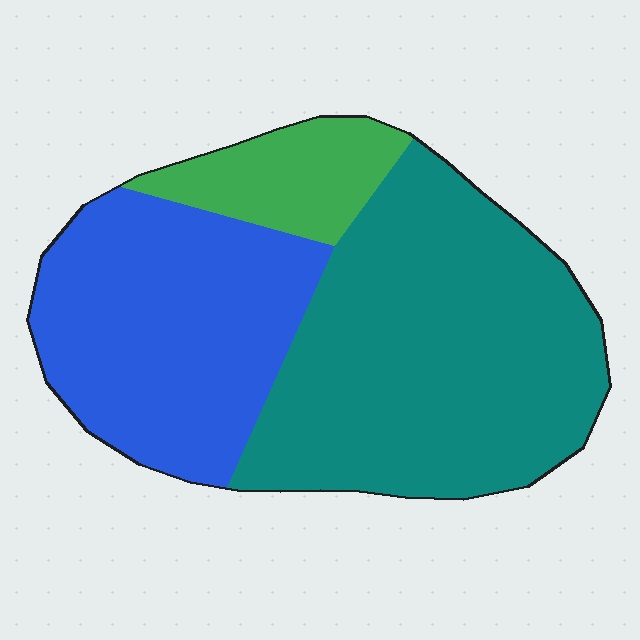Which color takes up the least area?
Green, at roughly 10%.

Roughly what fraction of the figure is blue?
Blue covers about 35% of the figure.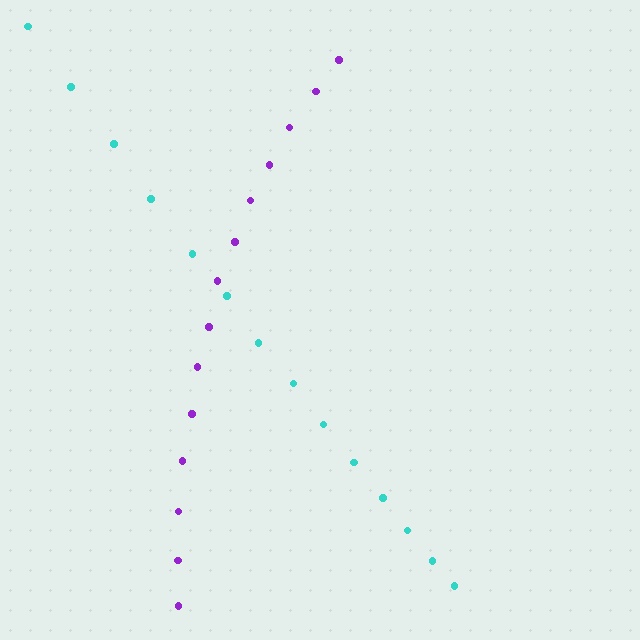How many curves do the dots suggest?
There are 2 distinct paths.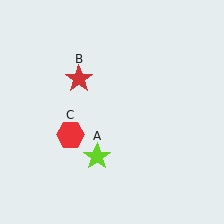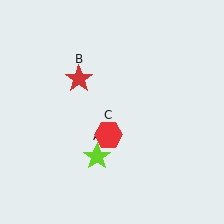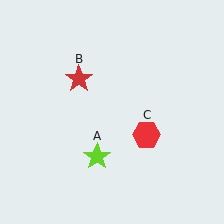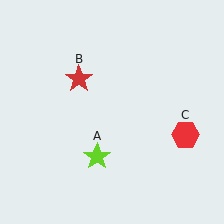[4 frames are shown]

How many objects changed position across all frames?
1 object changed position: red hexagon (object C).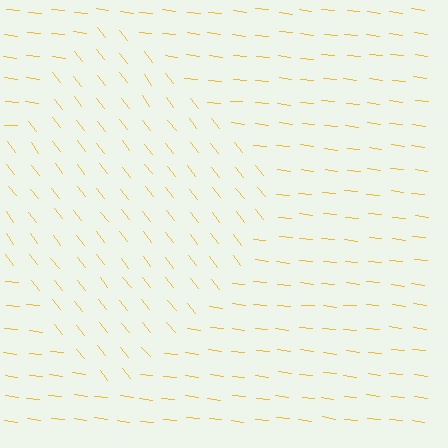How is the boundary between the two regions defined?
The boundary is defined purely by a change in line orientation (approximately 45 degrees difference). All lines are the same color and thickness.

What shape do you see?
I see a diamond.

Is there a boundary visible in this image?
Yes, there is a texture boundary formed by a change in line orientation.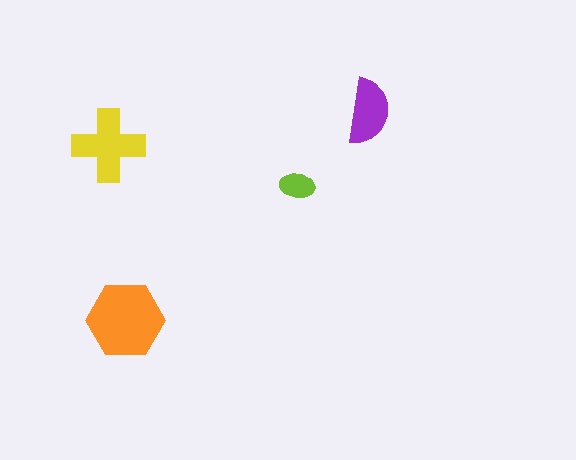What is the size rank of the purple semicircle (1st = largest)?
3rd.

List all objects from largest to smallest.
The orange hexagon, the yellow cross, the purple semicircle, the lime ellipse.